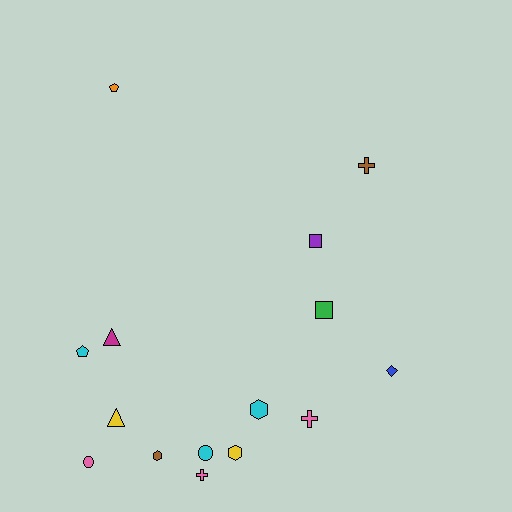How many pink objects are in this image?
There are 3 pink objects.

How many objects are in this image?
There are 15 objects.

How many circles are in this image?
There are 2 circles.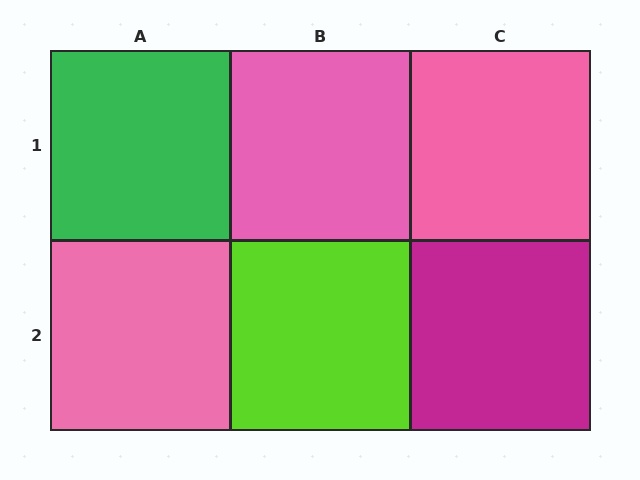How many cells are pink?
3 cells are pink.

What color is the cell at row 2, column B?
Lime.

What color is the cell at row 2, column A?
Pink.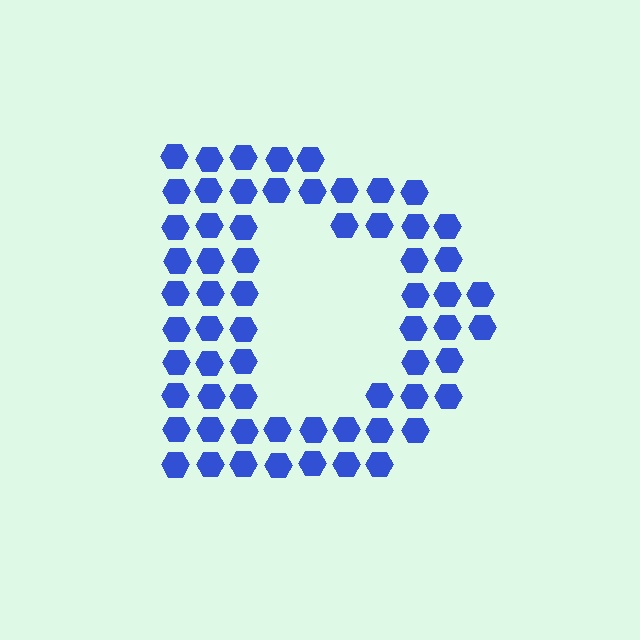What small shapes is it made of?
It is made of small hexagons.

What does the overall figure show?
The overall figure shows the letter D.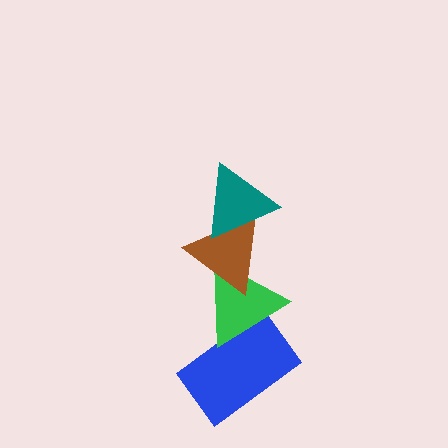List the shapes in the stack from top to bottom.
From top to bottom: the teal triangle, the brown triangle, the green triangle, the blue rectangle.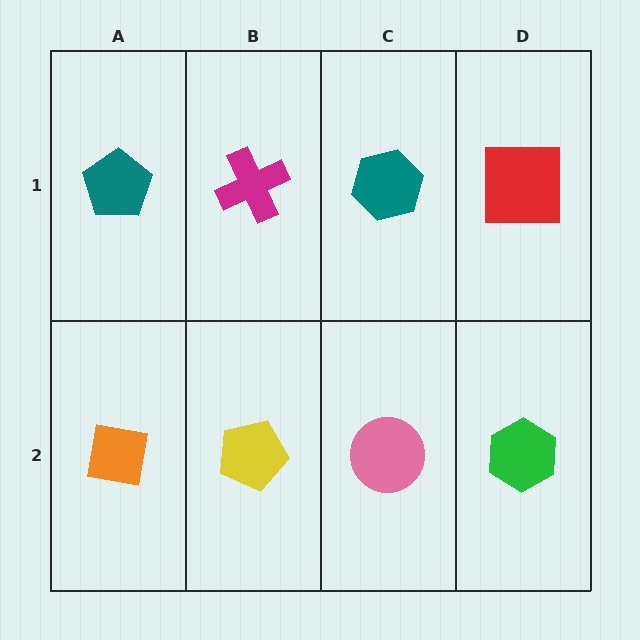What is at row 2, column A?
An orange square.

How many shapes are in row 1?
4 shapes.